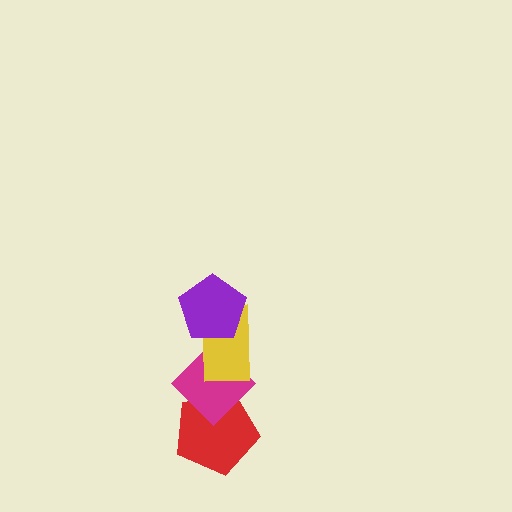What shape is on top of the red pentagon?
The magenta diamond is on top of the red pentagon.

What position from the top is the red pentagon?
The red pentagon is 4th from the top.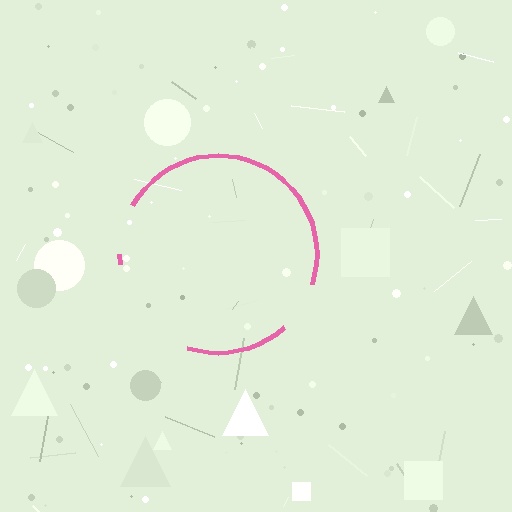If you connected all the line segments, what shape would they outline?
They would outline a circle.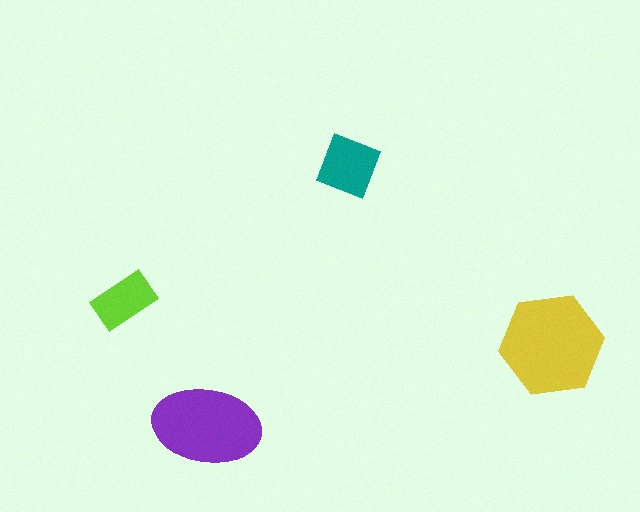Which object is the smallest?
The lime rectangle.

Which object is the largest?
The yellow hexagon.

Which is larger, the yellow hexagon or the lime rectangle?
The yellow hexagon.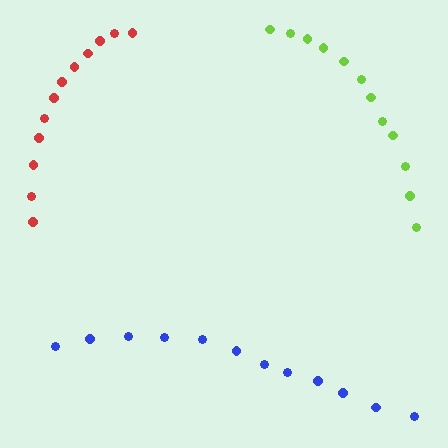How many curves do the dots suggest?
There are 3 distinct paths.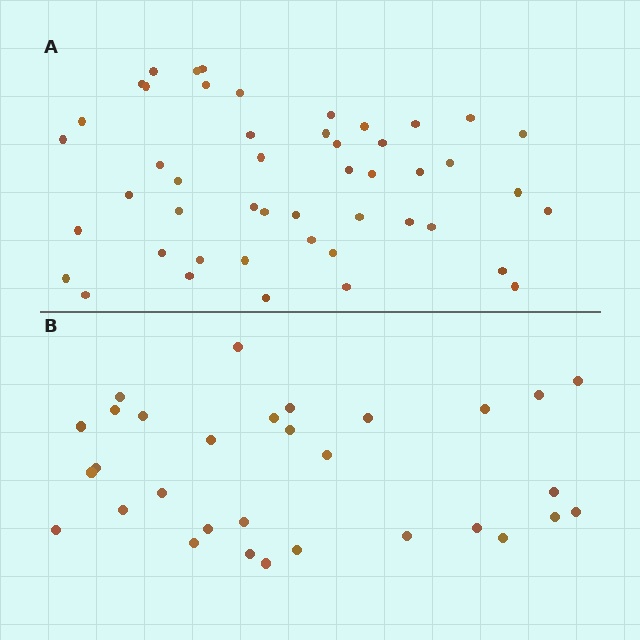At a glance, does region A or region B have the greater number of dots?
Region A (the top region) has more dots.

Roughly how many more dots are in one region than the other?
Region A has approximately 15 more dots than region B.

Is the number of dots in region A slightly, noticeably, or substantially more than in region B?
Region A has substantially more. The ratio is roughly 1.5 to 1.